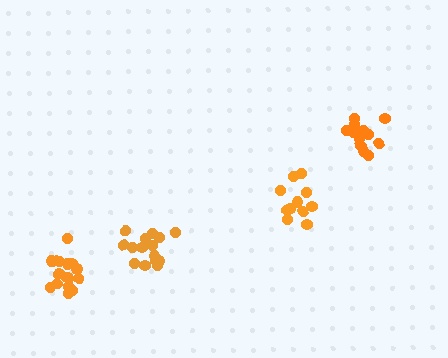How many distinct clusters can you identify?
There are 4 distinct clusters.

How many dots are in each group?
Group 1: 14 dots, Group 2: 11 dots, Group 3: 15 dots, Group 4: 16 dots (56 total).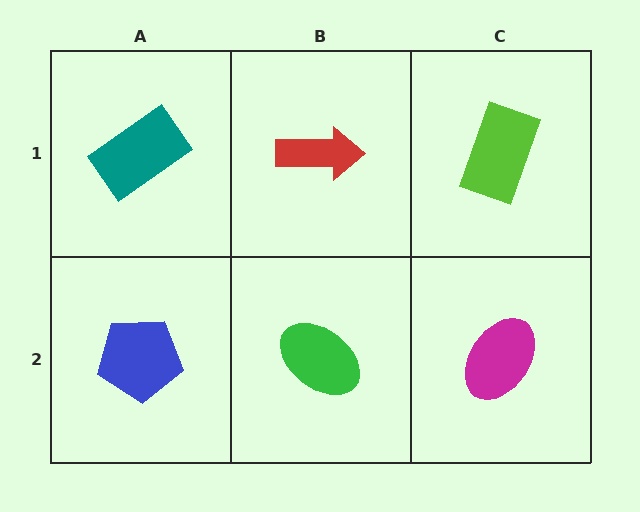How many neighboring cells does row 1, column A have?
2.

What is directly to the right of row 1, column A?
A red arrow.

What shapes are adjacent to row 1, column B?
A green ellipse (row 2, column B), a teal rectangle (row 1, column A), a lime rectangle (row 1, column C).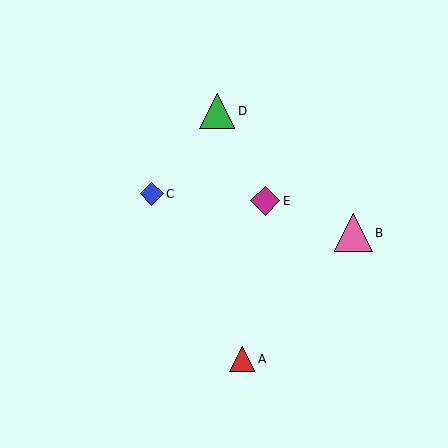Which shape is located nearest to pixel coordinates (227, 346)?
The red triangle (labeled A) at (242, 359) is nearest to that location.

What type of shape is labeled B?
Shape B is a pink triangle.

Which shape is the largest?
The pink triangle (labeled B) is the largest.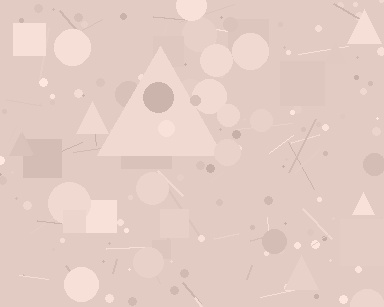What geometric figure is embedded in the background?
A triangle is embedded in the background.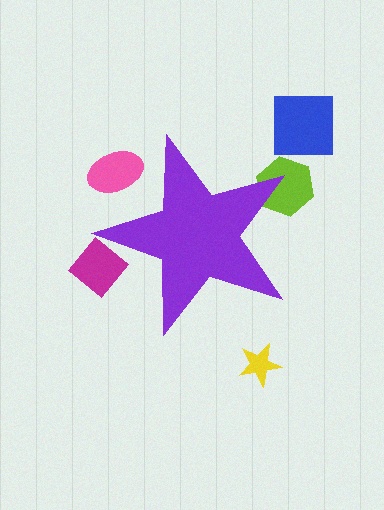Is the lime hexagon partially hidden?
Yes, the lime hexagon is partially hidden behind the purple star.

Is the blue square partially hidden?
No, the blue square is fully visible.